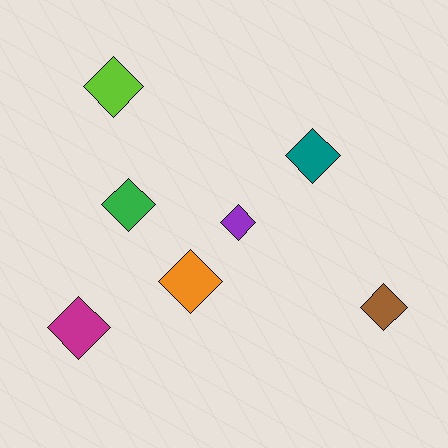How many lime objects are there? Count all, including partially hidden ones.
There is 1 lime object.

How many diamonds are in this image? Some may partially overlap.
There are 7 diamonds.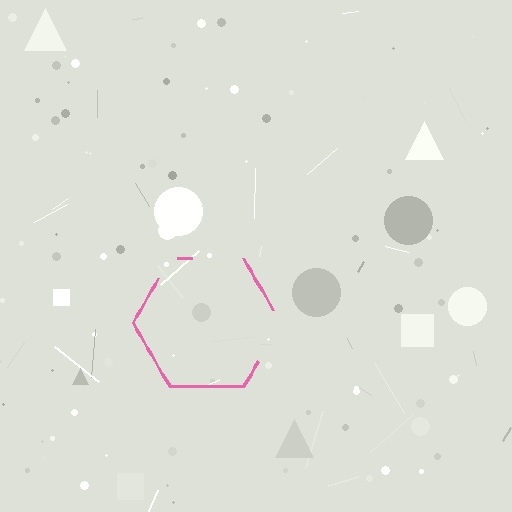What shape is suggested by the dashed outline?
The dashed outline suggests a hexagon.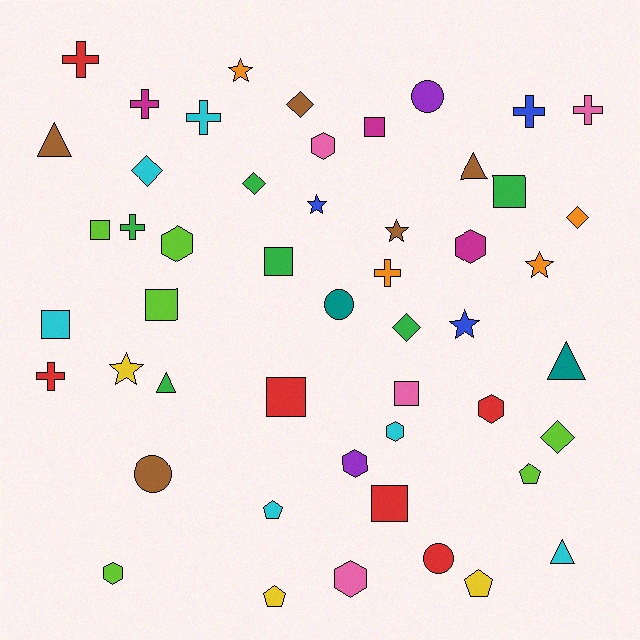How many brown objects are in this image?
There are 5 brown objects.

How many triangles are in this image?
There are 5 triangles.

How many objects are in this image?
There are 50 objects.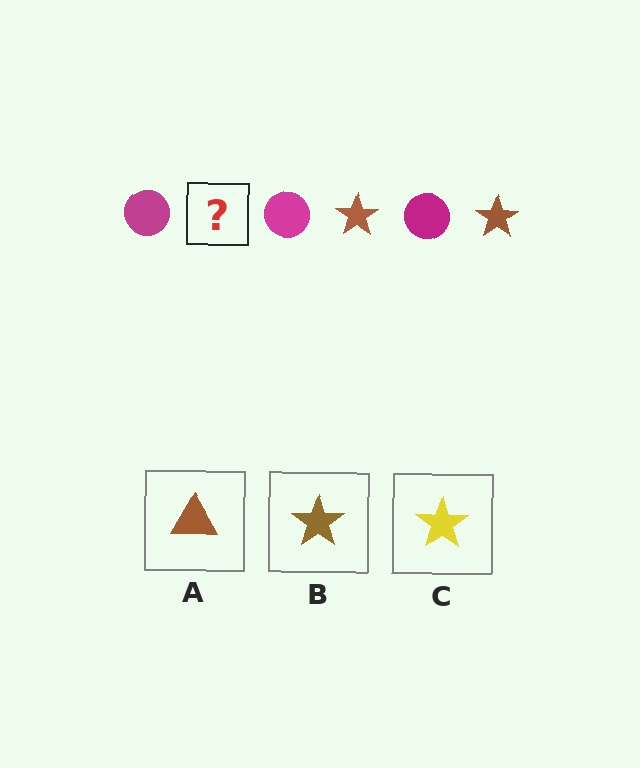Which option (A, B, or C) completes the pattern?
B.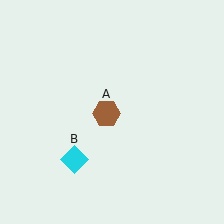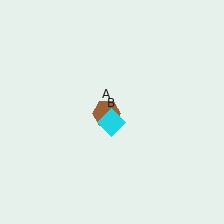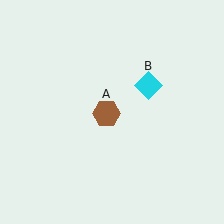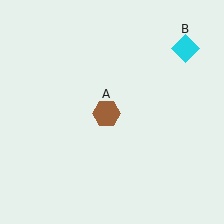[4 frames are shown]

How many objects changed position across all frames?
1 object changed position: cyan diamond (object B).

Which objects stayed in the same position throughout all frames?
Brown hexagon (object A) remained stationary.